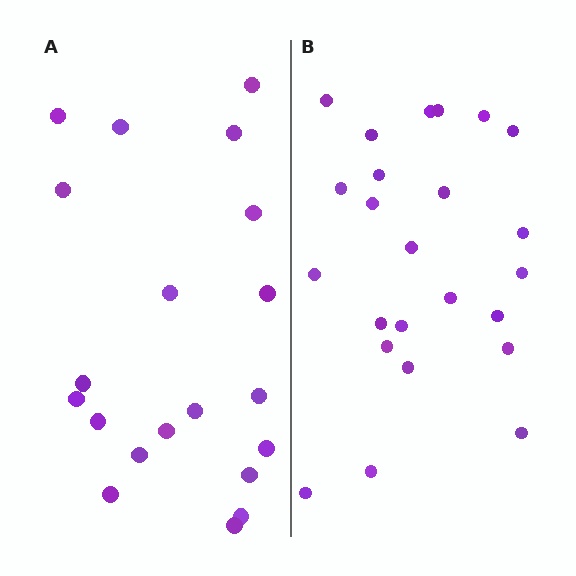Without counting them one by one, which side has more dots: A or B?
Region B (the right region) has more dots.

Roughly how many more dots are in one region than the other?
Region B has about 4 more dots than region A.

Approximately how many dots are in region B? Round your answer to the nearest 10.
About 20 dots. (The exact count is 24, which rounds to 20.)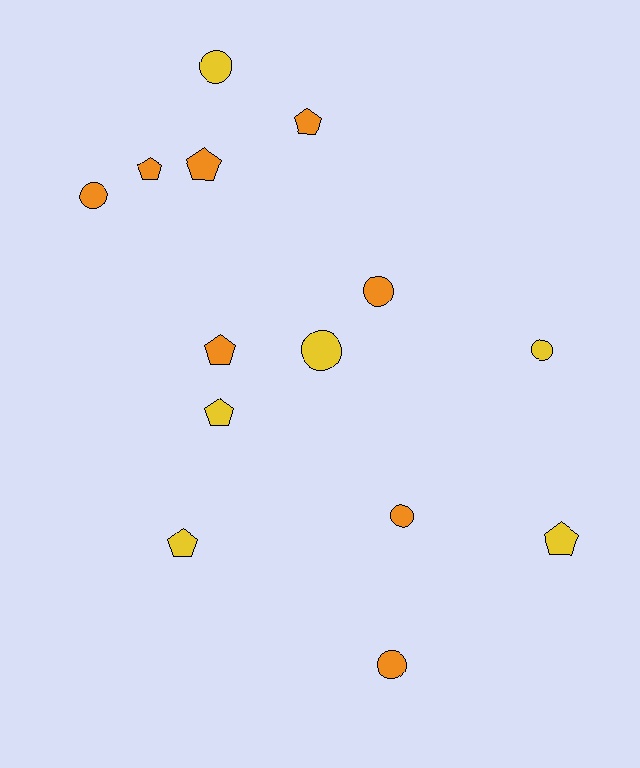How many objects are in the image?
There are 14 objects.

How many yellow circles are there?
There are 3 yellow circles.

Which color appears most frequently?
Orange, with 8 objects.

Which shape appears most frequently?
Pentagon, with 7 objects.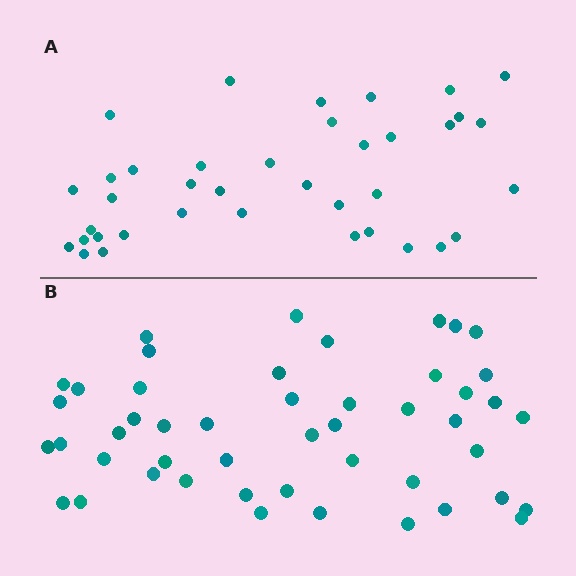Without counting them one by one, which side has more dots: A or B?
Region B (the bottom region) has more dots.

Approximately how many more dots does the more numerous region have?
Region B has roughly 10 or so more dots than region A.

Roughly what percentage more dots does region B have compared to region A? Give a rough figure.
About 25% more.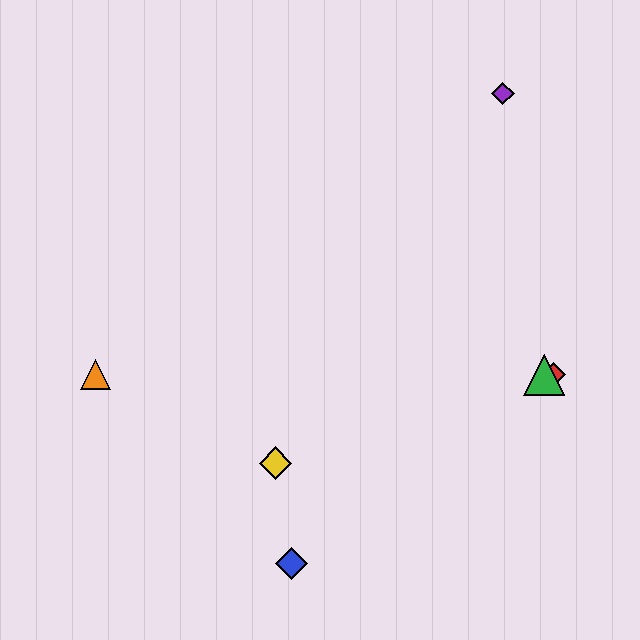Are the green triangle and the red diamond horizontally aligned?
Yes, both are at y≈375.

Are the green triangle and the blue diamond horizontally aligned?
No, the green triangle is at y≈375 and the blue diamond is at y≈563.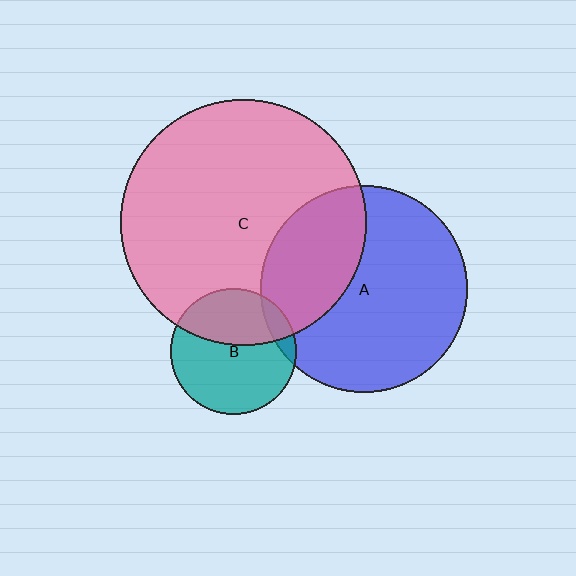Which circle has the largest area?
Circle C (pink).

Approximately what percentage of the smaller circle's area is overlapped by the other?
Approximately 40%.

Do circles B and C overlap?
Yes.